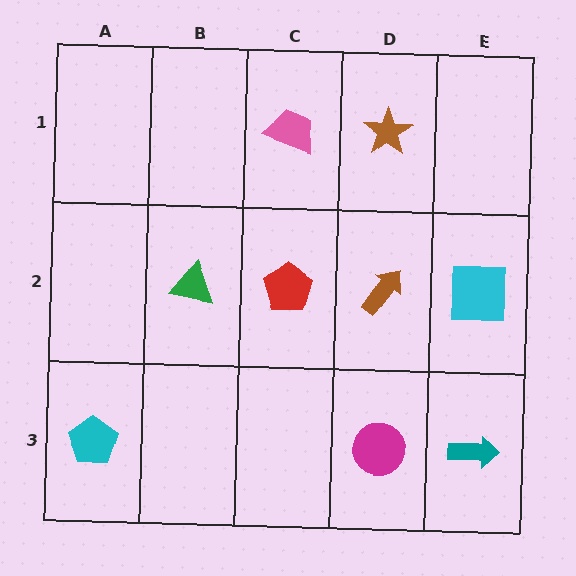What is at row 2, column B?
A green triangle.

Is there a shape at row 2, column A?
No, that cell is empty.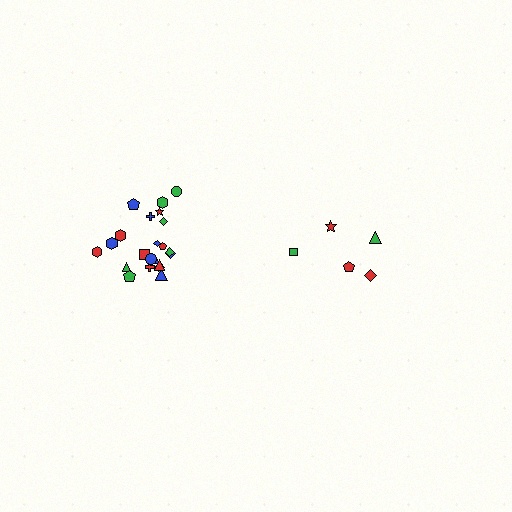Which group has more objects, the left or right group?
The left group.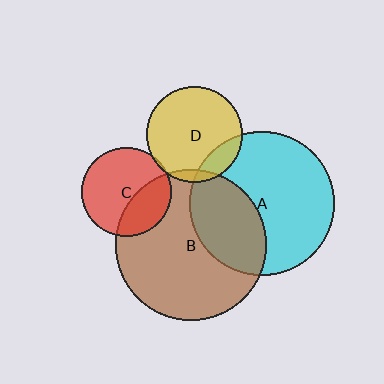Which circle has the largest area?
Circle B (brown).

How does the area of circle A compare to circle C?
Approximately 2.6 times.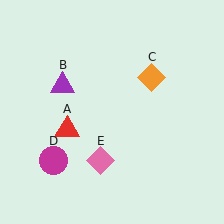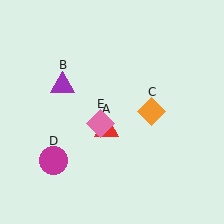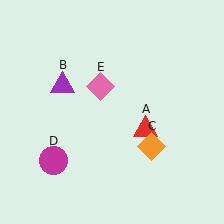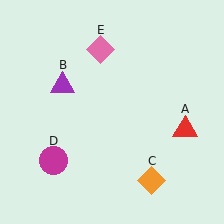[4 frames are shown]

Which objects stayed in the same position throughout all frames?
Purple triangle (object B) and magenta circle (object D) remained stationary.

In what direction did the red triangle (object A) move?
The red triangle (object A) moved right.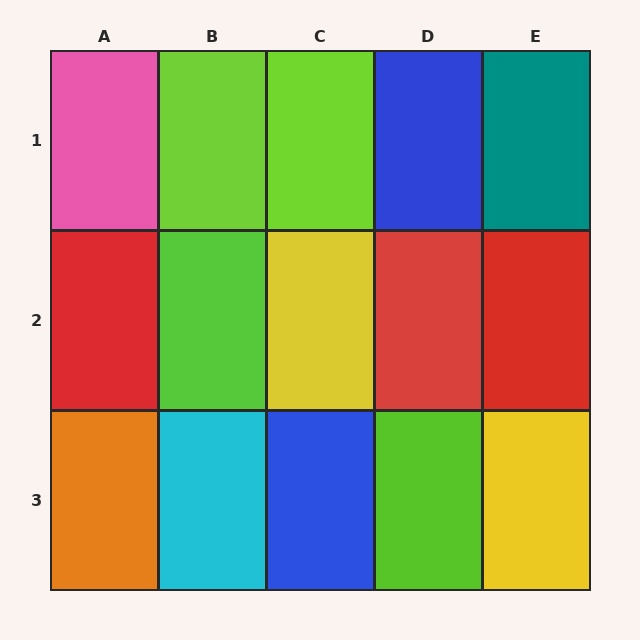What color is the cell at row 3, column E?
Yellow.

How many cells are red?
3 cells are red.